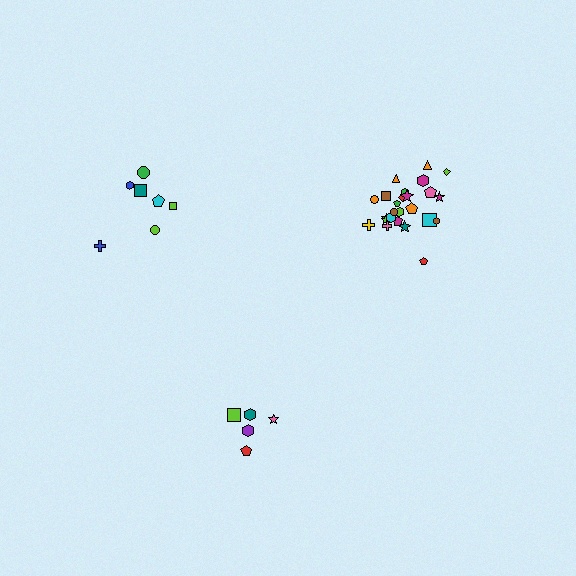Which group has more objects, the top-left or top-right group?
The top-right group.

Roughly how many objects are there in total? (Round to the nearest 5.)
Roughly 35 objects in total.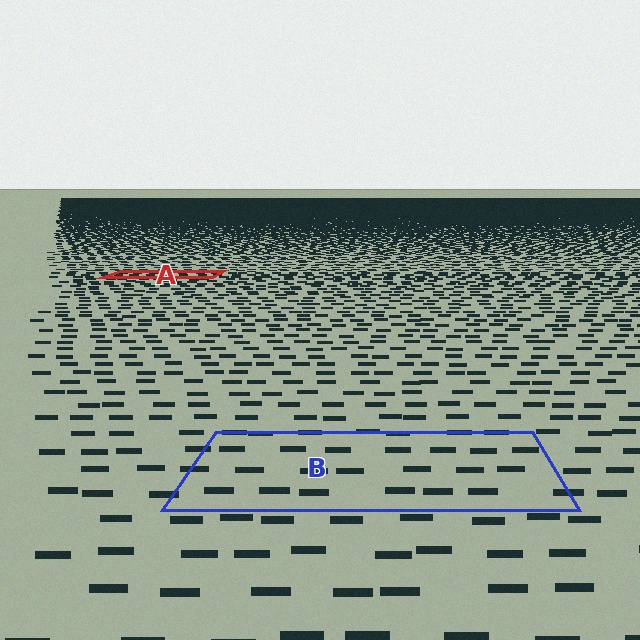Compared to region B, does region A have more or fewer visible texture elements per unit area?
Region A has more texture elements per unit area — they are packed more densely because it is farther away.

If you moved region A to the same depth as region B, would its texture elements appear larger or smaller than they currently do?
They would appear larger. At a closer depth, the same texture elements are projected at a bigger on-screen size.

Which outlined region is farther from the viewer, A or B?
Region A is farther from the viewer — the texture elements inside it appear smaller and more densely packed.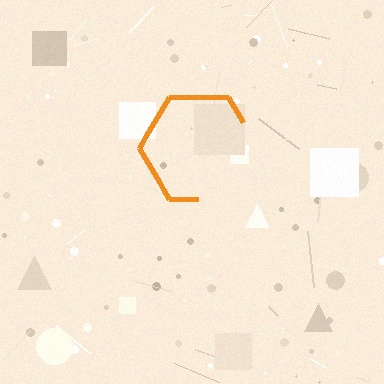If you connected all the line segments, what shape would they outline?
They would outline a hexagon.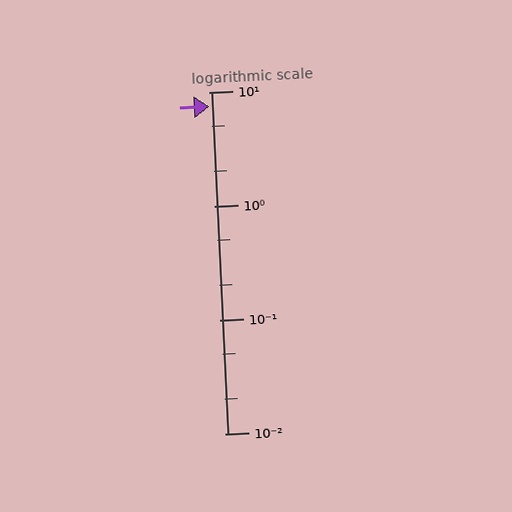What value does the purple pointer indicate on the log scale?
The pointer indicates approximately 7.5.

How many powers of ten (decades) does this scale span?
The scale spans 3 decades, from 0.01 to 10.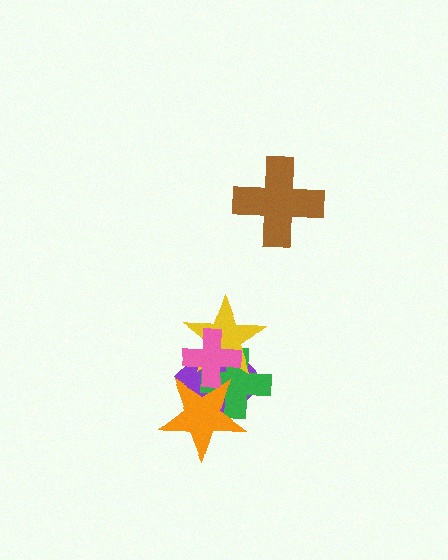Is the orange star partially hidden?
Yes, it is partially covered by another shape.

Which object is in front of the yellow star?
The pink cross is in front of the yellow star.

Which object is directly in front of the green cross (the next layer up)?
The yellow star is directly in front of the green cross.